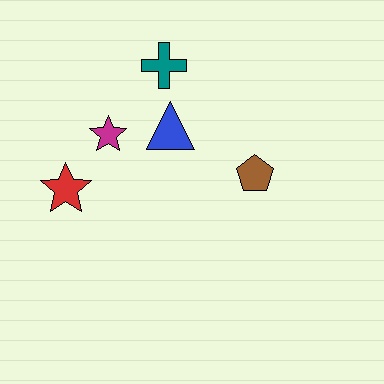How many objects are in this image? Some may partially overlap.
There are 5 objects.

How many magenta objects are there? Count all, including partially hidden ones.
There is 1 magenta object.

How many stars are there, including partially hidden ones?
There are 2 stars.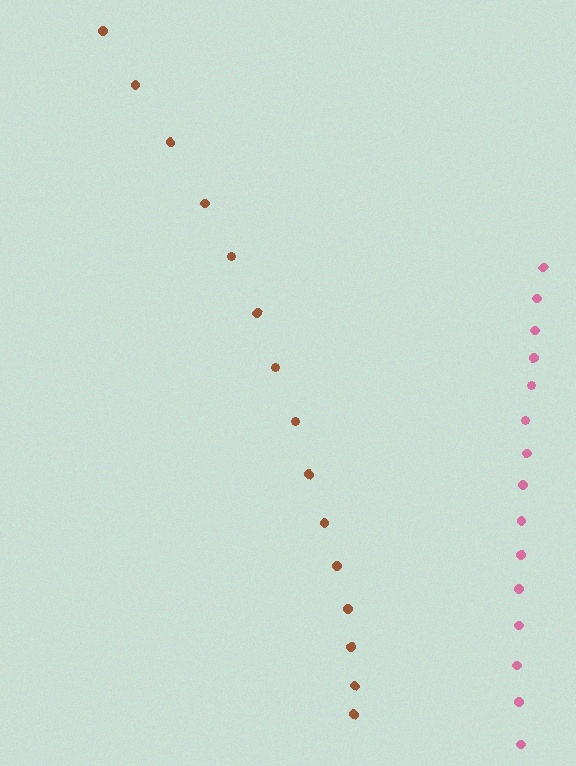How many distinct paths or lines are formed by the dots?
There are 2 distinct paths.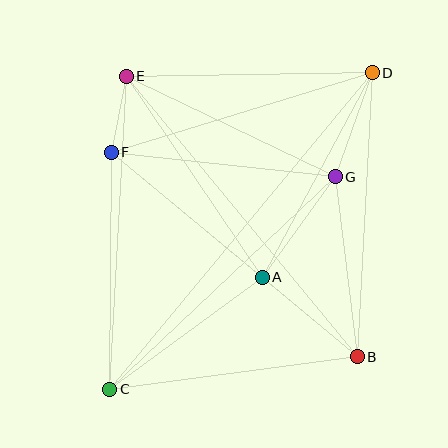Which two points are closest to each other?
Points E and F are closest to each other.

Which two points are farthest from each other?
Points C and D are farthest from each other.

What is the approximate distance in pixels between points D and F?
The distance between D and F is approximately 273 pixels.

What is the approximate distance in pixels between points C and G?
The distance between C and G is approximately 310 pixels.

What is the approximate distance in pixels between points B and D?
The distance between B and D is approximately 284 pixels.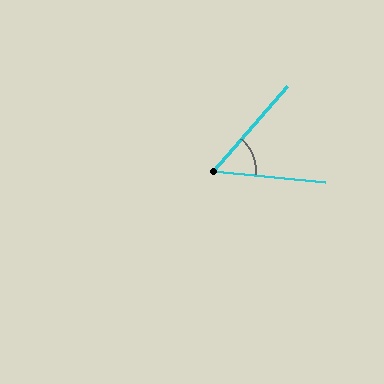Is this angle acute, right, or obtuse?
It is acute.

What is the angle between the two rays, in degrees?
Approximately 55 degrees.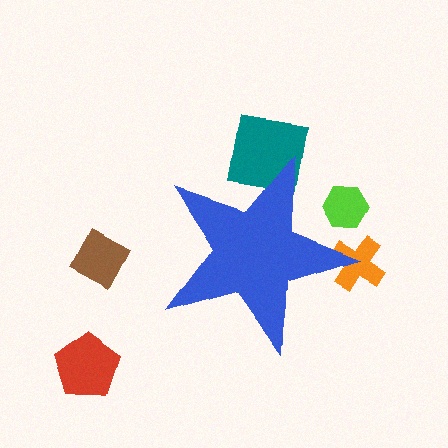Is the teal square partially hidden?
Yes, the teal square is partially hidden behind the blue star.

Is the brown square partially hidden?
No, the brown square is fully visible.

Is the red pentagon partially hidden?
No, the red pentagon is fully visible.